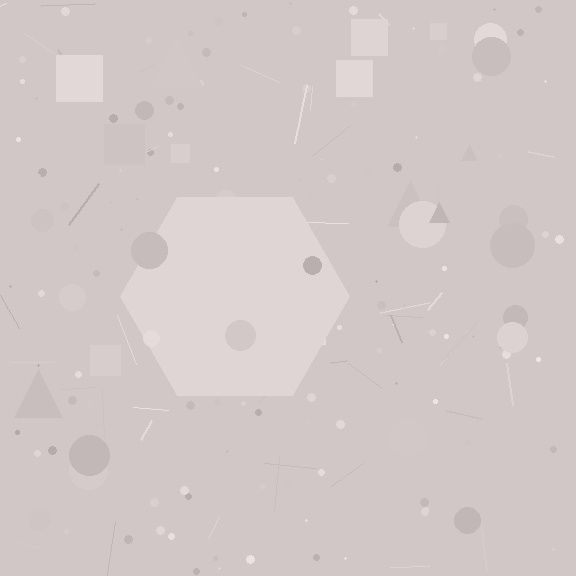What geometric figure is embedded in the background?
A hexagon is embedded in the background.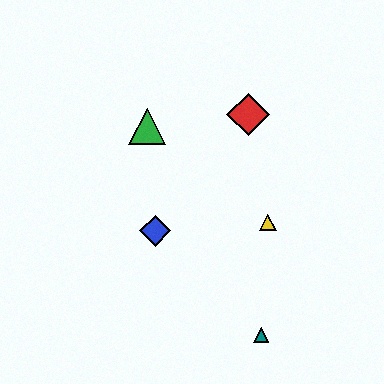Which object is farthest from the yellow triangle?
The green triangle is farthest from the yellow triangle.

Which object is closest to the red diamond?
The green triangle is closest to the red diamond.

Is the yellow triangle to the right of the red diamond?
Yes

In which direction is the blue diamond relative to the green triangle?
The blue diamond is below the green triangle.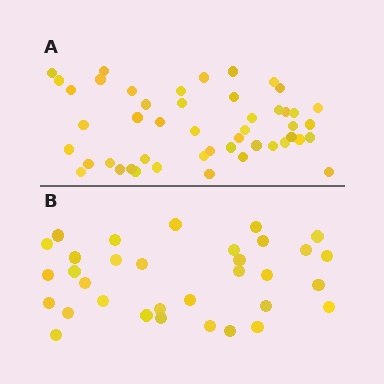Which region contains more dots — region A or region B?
Region A (the top region) has more dots.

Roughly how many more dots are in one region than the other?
Region A has approximately 15 more dots than region B.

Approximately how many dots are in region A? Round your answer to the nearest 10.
About 50 dots. (The exact count is 48, which rounds to 50.)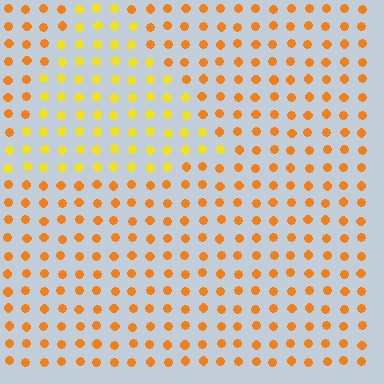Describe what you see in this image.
The image is filled with small orange elements in a uniform arrangement. A triangle-shaped region is visible where the elements are tinted to a slightly different hue, forming a subtle color boundary.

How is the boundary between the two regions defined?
The boundary is defined purely by a slight shift in hue (about 27 degrees). Spacing, size, and orientation are identical on both sides.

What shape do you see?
I see a triangle.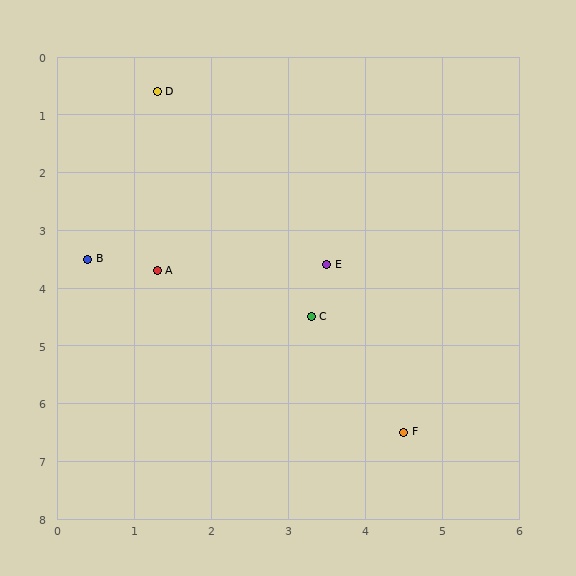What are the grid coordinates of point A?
Point A is at approximately (1.3, 3.7).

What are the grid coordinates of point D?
Point D is at approximately (1.3, 0.6).